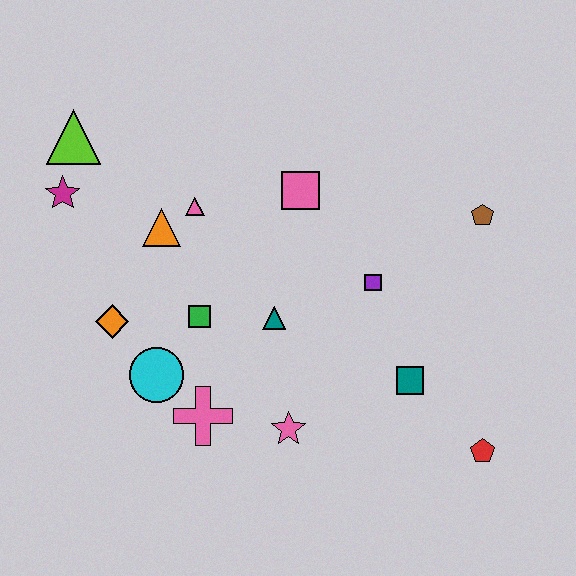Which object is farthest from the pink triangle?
The red pentagon is farthest from the pink triangle.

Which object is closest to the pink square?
The pink triangle is closest to the pink square.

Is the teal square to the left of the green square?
No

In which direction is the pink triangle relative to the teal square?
The pink triangle is to the left of the teal square.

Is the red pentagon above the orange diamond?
No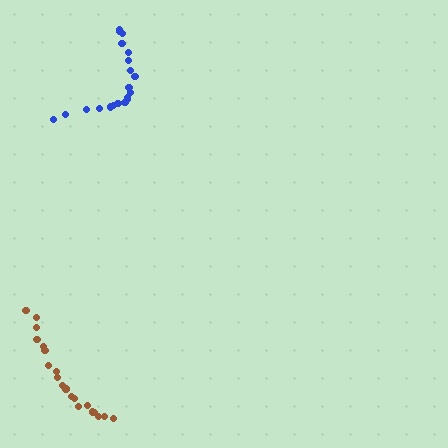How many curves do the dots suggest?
There are 2 distinct paths.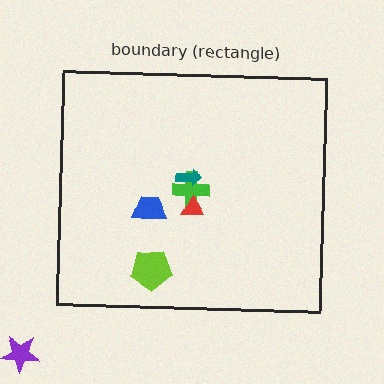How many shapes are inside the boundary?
5 inside, 1 outside.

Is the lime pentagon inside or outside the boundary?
Inside.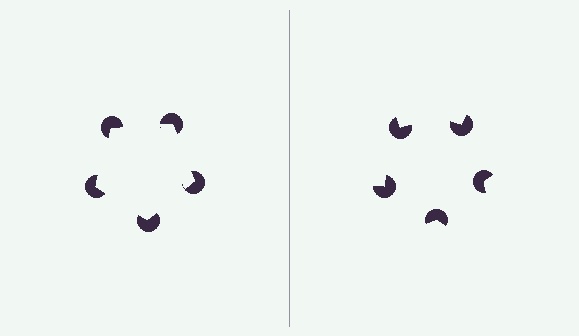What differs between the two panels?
The pac-man discs are positioned identically on both sides; only the wedge orientations differ. On the left they align to a pentagon; on the right they are misaligned.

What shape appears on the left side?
An illusory pentagon.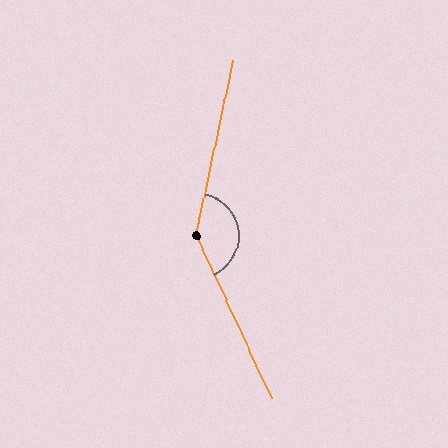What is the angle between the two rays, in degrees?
Approximately 143 degrees.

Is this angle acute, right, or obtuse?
It is obtuse.